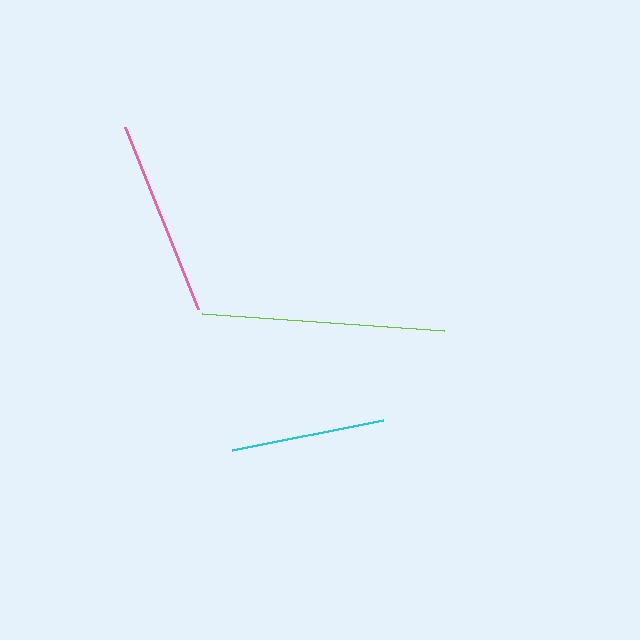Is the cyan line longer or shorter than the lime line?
The lime line is longer than the cyan line.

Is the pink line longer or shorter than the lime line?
The lime line is longer than the pink line.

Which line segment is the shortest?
The cyan line is the shortest at approximately 154 pixels.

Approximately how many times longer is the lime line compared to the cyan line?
The lime line is approximately 1.6 times the length of the cyan line.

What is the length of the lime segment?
The lime segment is approximately 242 pixels long.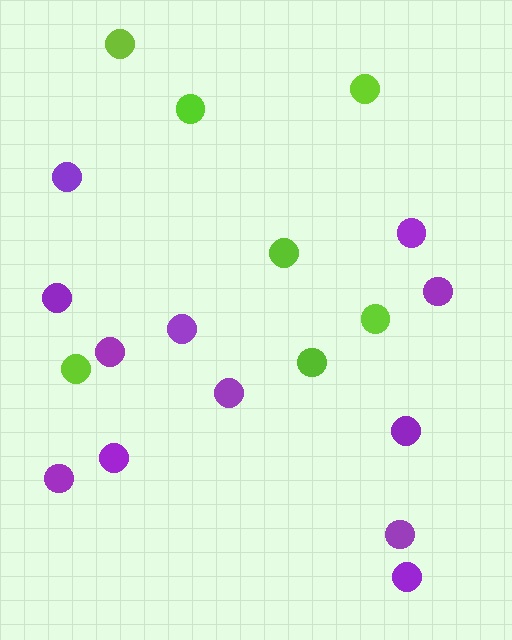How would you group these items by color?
There are 2 groups: one group of lime circles (7) and one group of purple circles (12).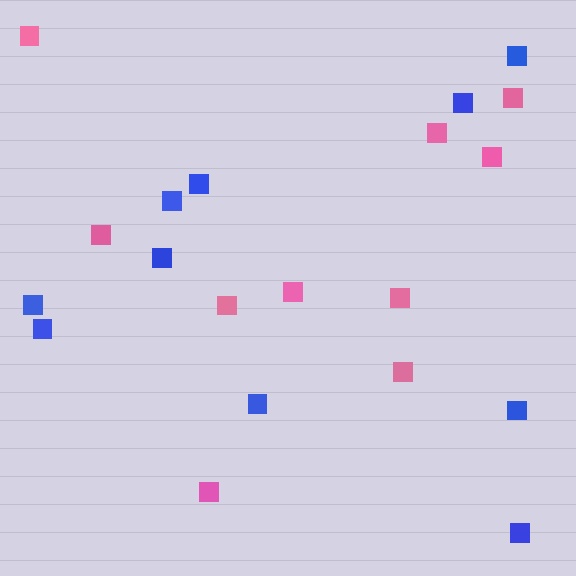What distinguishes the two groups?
There are 2 groups: one group of pink squares (10) and one group of blue squares (10).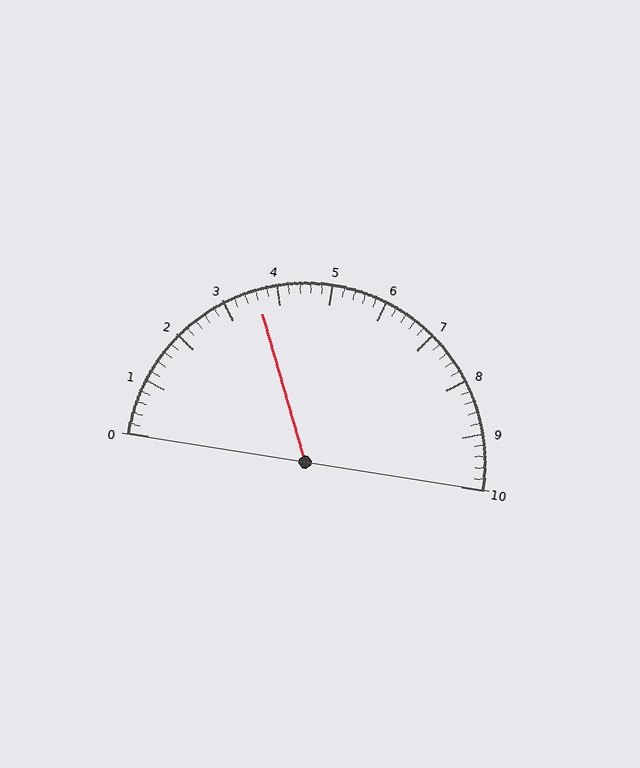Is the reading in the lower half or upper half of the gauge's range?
The reading is in the lower half of the range (0 to 10).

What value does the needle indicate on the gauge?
The needle indicates approximately 3.6.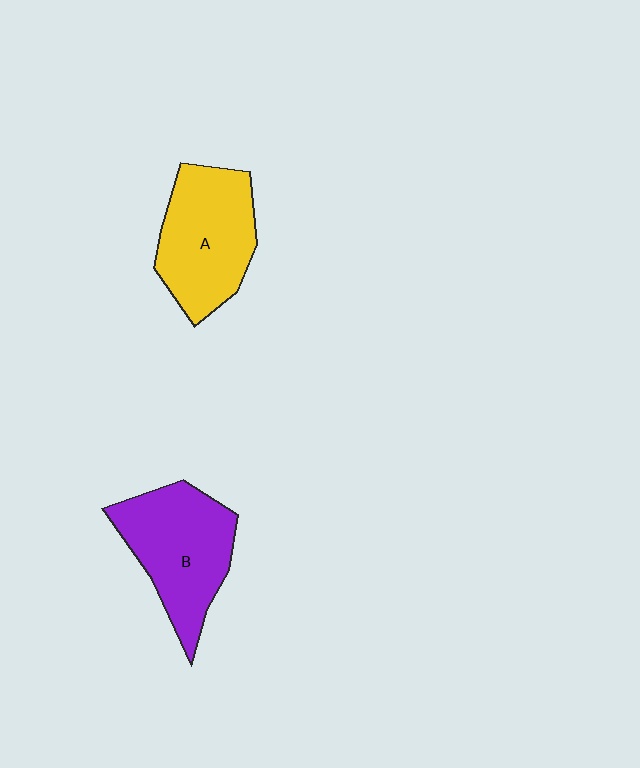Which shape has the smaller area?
Shape A (yellow).